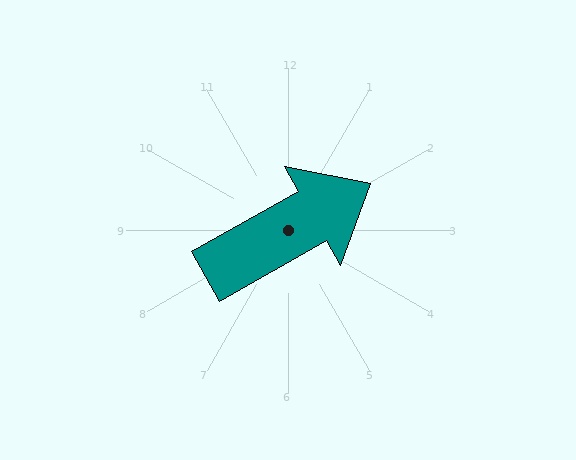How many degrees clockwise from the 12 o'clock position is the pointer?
Approximately 61 degrees.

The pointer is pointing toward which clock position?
Roughly 2 o'clock.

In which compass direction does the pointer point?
Northeast.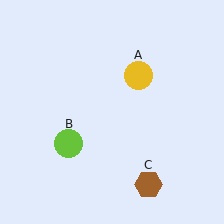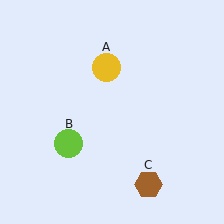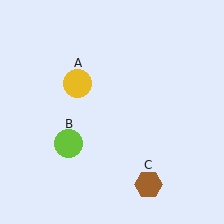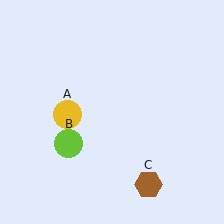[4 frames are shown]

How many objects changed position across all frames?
1 object changed position: yellow circle (object A).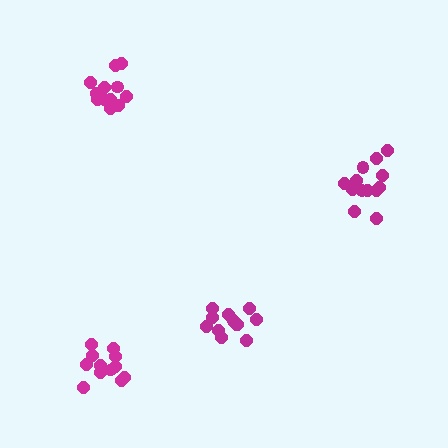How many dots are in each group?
Group 1: 12 dots, Group 2: 13 dots, Group 3: 12 dots, Group 4: 13 dots (50 total).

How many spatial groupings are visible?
There are 4 spatial groupings.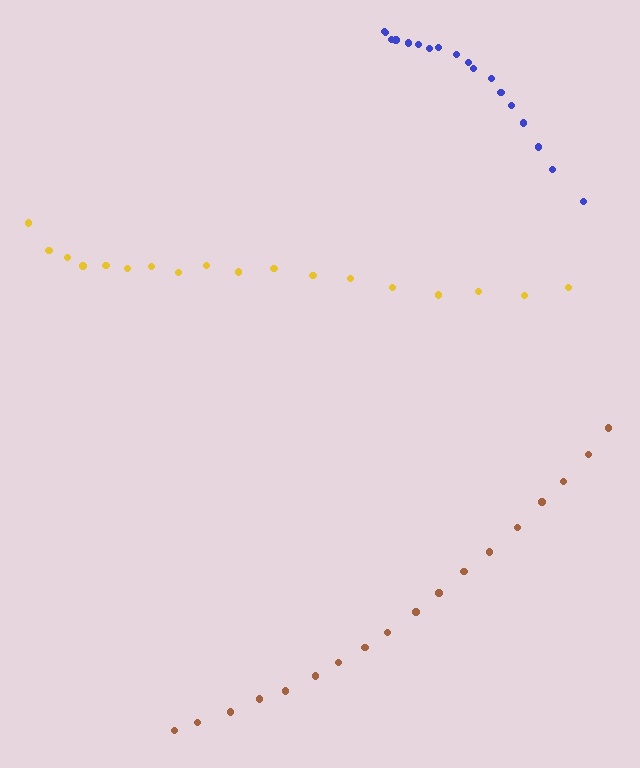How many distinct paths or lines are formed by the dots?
There are 3 distinct paths.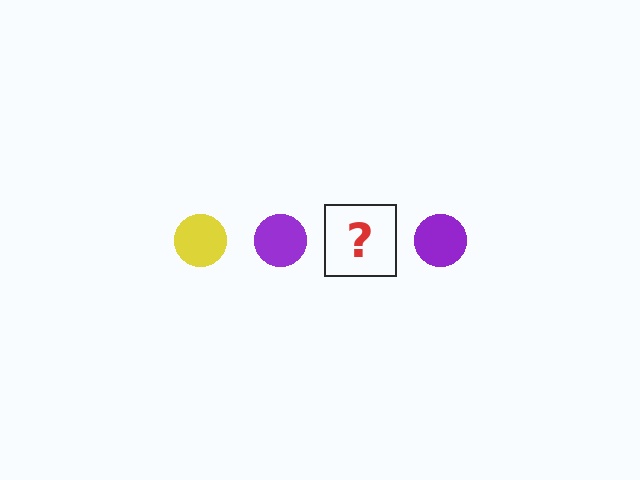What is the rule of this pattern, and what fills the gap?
The rule is that the pattern cycles through yellow, purple circles. The gap should be filled with a yellow circle.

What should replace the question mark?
The question mark should be replaced with a yellow circle.